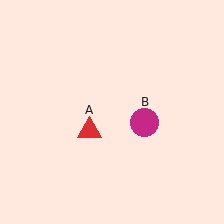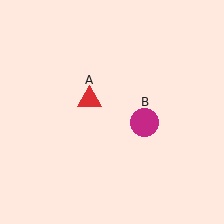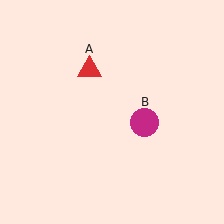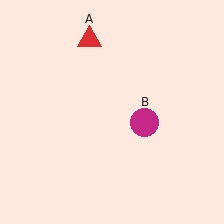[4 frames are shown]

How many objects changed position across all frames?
1 object changed position: red triangle (object A).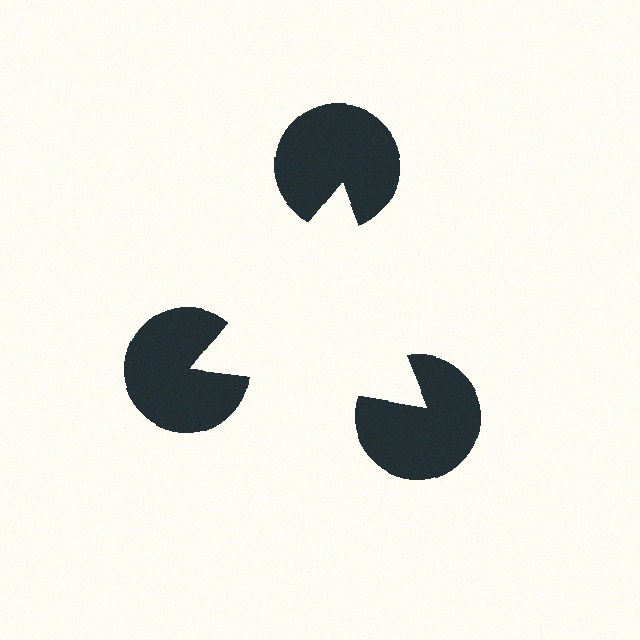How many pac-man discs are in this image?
There are 3 — one at each vertex of the illusory triangle.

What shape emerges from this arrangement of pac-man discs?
An illusory triangle — its edges are inferred from the aligned wedge cuts in the pac-man discs, not physically drawn.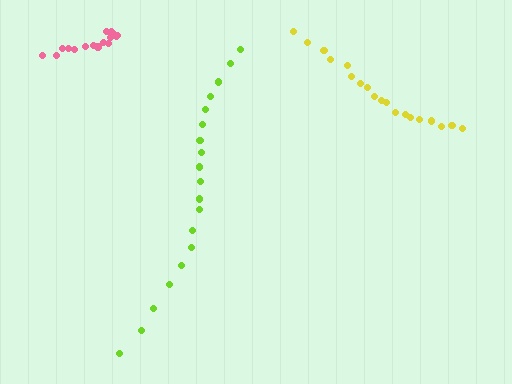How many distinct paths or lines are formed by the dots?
There are 3 distinct paths.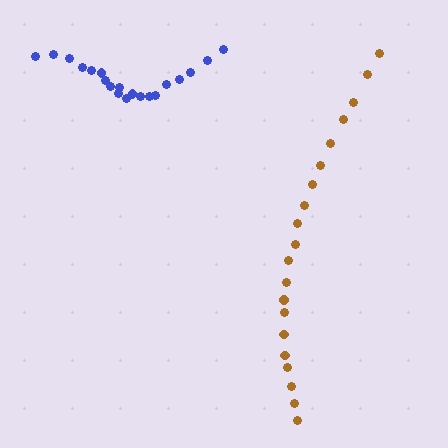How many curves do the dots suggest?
There are 2 distinct paths.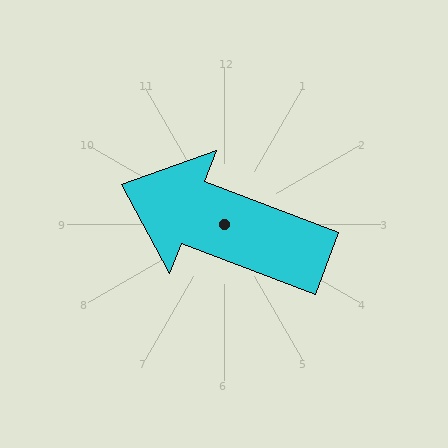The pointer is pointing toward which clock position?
Roughly 10 o'clock.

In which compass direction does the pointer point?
West.